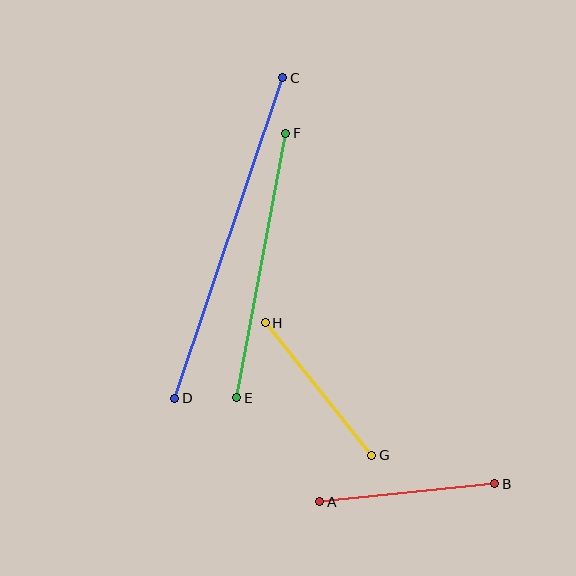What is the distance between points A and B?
The distance is approximately 176 pixels.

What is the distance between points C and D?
The distance is approximately 338 pixels.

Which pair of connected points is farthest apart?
Points C and D are farthest apart.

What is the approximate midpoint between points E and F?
The midpoint is at approximately (261, 265) pixels.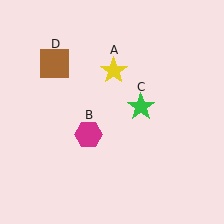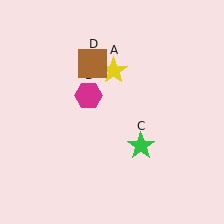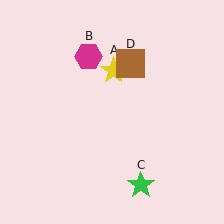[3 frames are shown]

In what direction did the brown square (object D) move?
The brown square (object D) moved right.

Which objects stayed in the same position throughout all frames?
Yellow star (object A) remained stationary.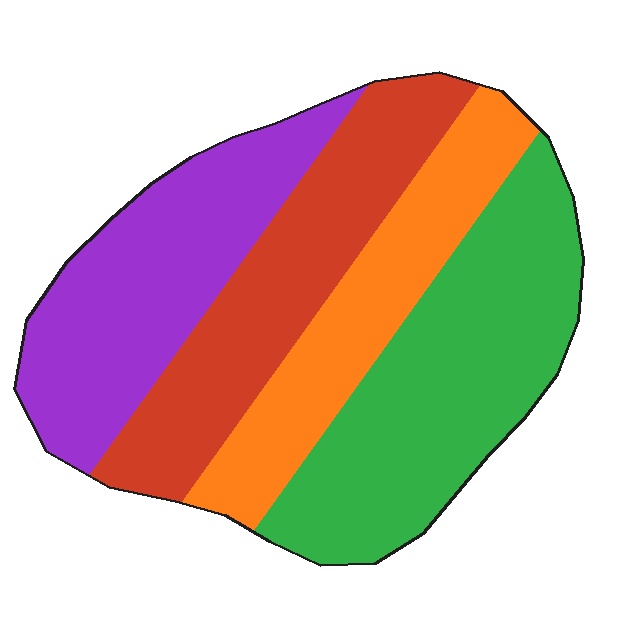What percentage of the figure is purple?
Purple takes up about one quarter (1/4) of the figure.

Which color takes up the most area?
Green, at roughly 30%.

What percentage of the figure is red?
Red covers 24% of the figure.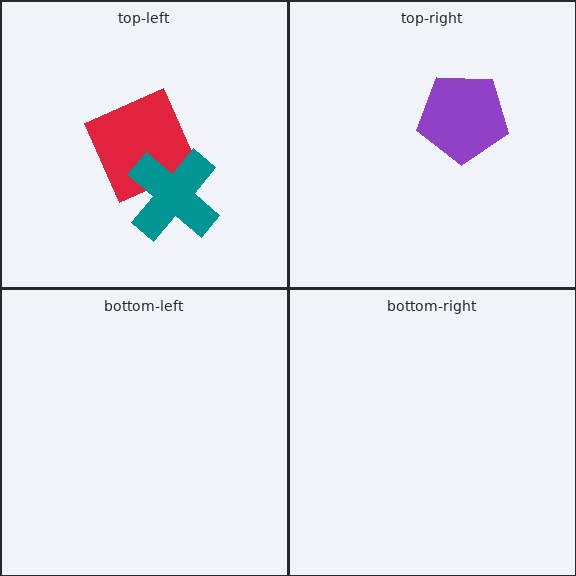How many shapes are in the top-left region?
2.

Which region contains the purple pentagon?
The top-right region.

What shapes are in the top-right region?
The purple pentagon.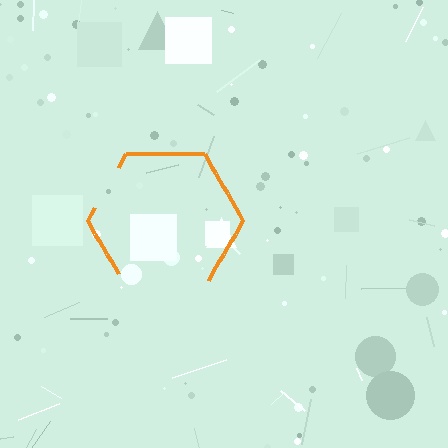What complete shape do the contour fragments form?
The contour fragments form a hexagon.